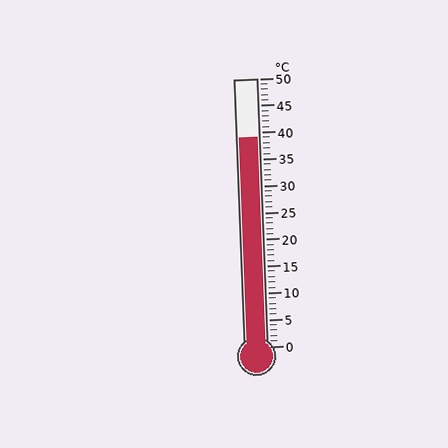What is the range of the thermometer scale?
The thermometer scale ranges from 0°C to 50°C.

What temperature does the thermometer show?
The thermometer shows approximately 39°C.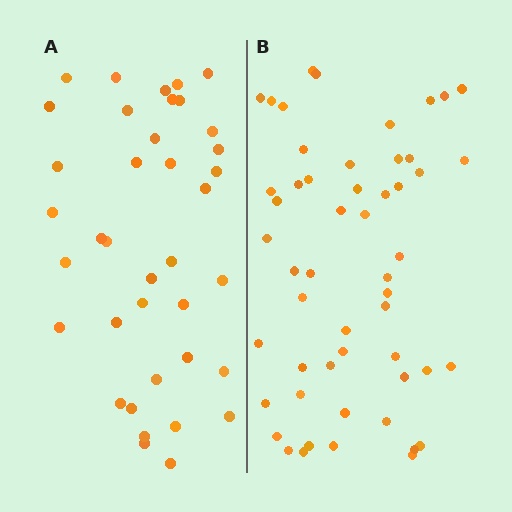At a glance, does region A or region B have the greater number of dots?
Region B (the right region) has more dots.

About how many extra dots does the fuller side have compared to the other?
Region B has approximately 15 more dots than region A.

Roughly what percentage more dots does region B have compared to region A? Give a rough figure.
About 40% more.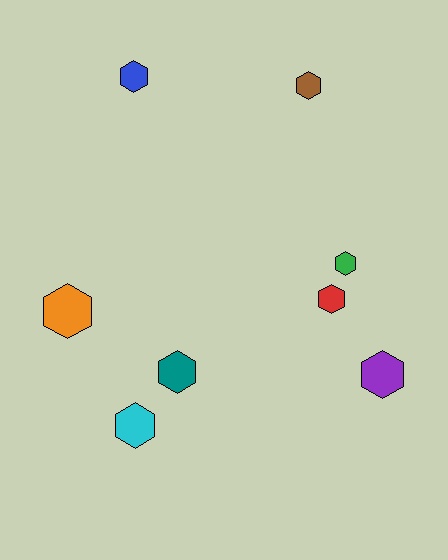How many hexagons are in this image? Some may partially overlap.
There are 8 hexagons.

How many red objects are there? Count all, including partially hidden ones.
There is 1 red object.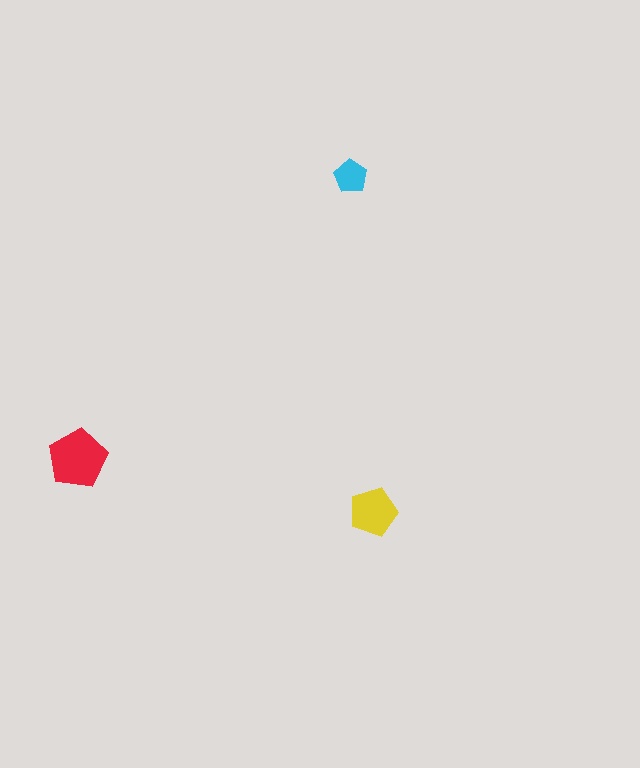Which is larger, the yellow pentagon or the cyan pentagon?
The yellow one.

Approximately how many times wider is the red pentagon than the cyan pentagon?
About 2 times wider.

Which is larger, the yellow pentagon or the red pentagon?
The red one.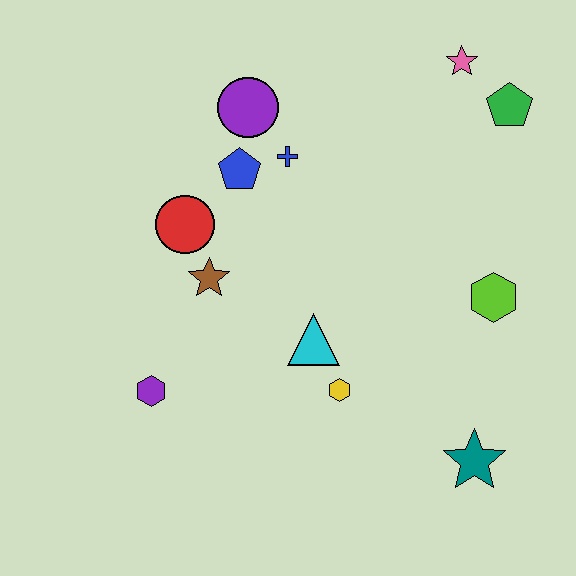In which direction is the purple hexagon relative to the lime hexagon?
The purple hexagon is to the left of the lime hexagon.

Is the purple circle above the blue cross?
Yes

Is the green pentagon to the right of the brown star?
Yes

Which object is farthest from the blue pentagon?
The teal star is farthest from the blue pentagon.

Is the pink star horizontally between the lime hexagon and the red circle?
Yes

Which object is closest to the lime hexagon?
The teal star is closest to the lime hexagon.